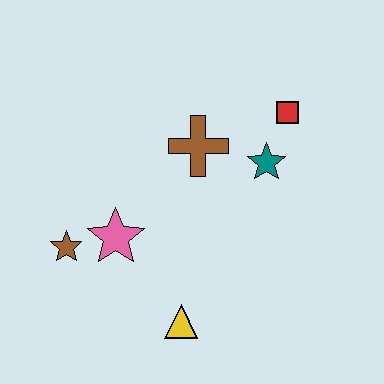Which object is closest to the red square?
The teal star is closest to the red square.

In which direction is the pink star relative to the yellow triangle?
The pink star is above the yellow triangle.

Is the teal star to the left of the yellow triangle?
No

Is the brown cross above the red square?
No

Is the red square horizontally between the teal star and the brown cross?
No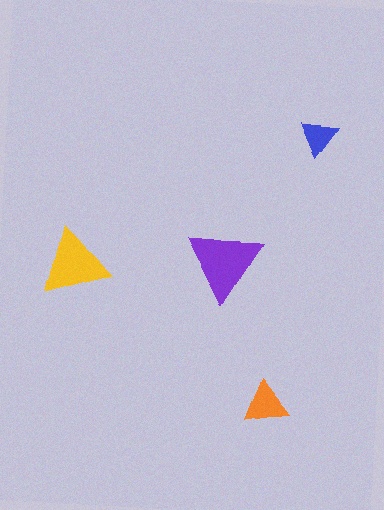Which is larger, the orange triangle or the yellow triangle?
The yellow one.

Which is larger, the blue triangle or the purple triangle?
The purple one.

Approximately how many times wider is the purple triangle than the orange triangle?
About 1.5 times wider.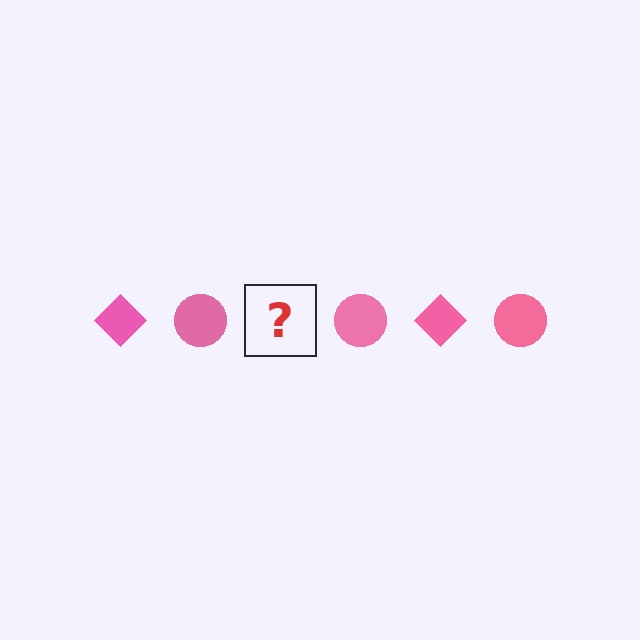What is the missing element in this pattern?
The missing element is a pink diamond.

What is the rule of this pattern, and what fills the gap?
The rule is that the pattern cycles through diamond, circle shapes in pink. The gap should be filled with a pink diamond.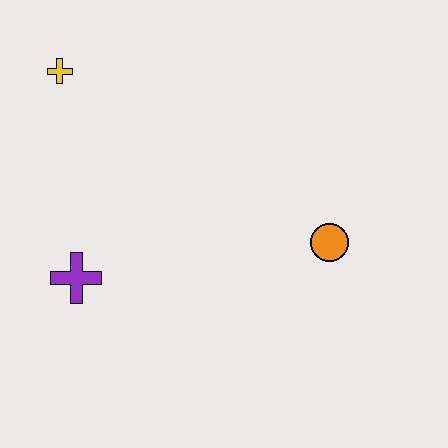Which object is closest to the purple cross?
The yellow cross is closest to the purple cross.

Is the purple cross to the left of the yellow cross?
No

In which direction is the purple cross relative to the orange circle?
The purple cross is to the left of the orange circle.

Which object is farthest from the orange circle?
The yellow cross is farthest from the orange circle.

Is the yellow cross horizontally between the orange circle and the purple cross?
No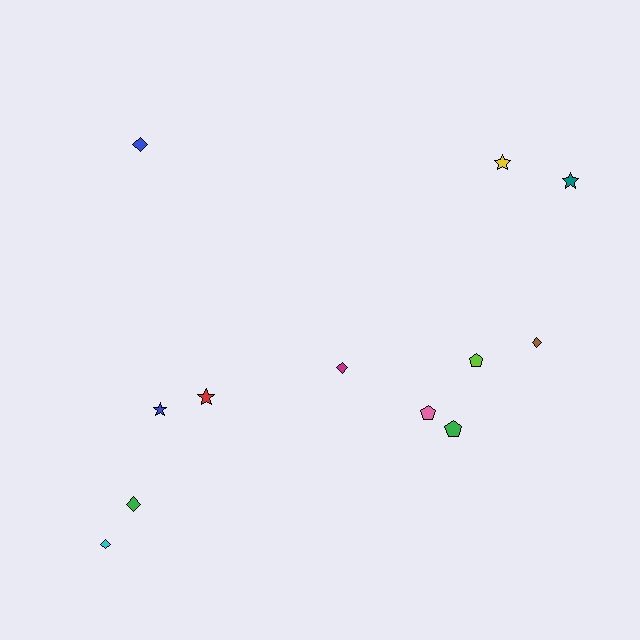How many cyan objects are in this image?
There is 1 cyan object.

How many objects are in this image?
There are 12 objects.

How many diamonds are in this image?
There are 5 diamonds.